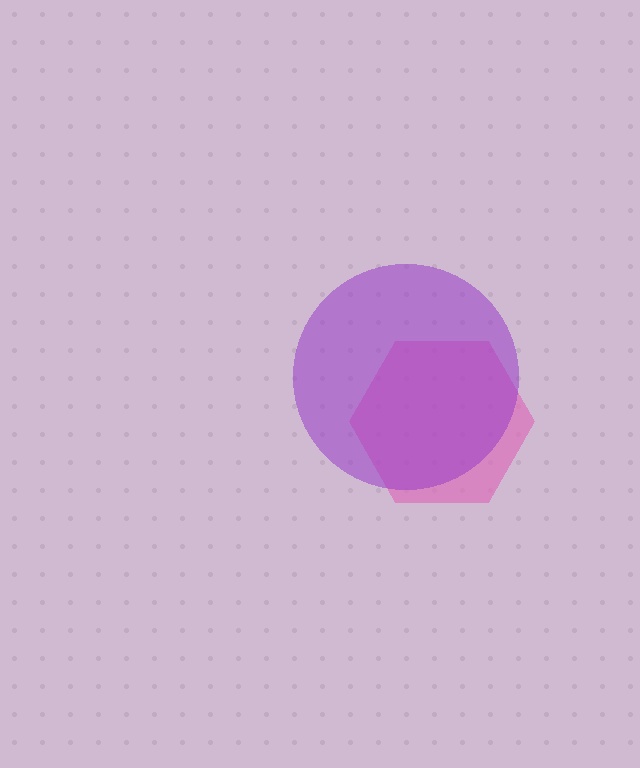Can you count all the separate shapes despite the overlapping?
Yes, there are 2 separate shapes.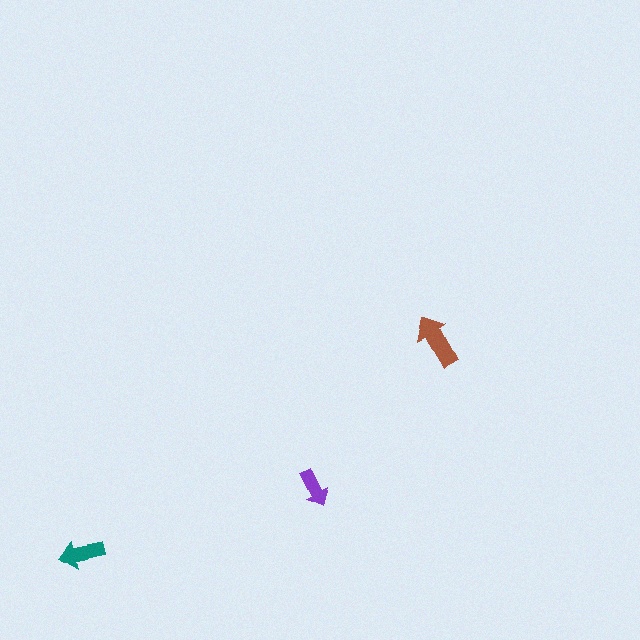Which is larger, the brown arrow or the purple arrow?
The brown one.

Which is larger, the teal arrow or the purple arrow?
The teal one.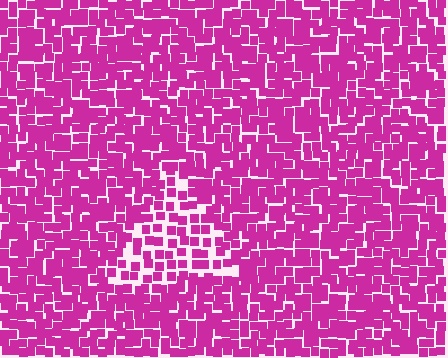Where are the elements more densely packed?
The elements are more densely packed outside the triangle boundary.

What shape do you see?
I see a triangle.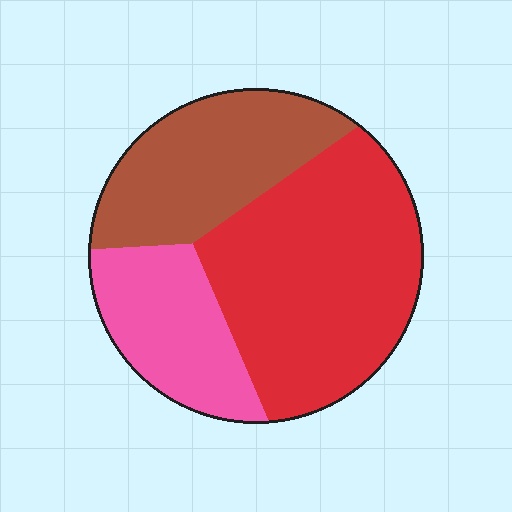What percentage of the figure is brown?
Brown covers 29% of the figure.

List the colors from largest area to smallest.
From largest to smallest: red, brown, pink.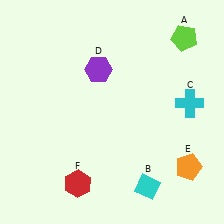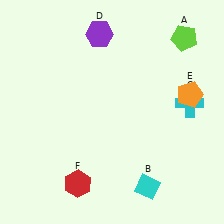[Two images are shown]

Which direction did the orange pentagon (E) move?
The orange pentagon (E) moved up.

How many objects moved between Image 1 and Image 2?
2 objects moved between the two images.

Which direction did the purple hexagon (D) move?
The purple hexagon (D) moved up.